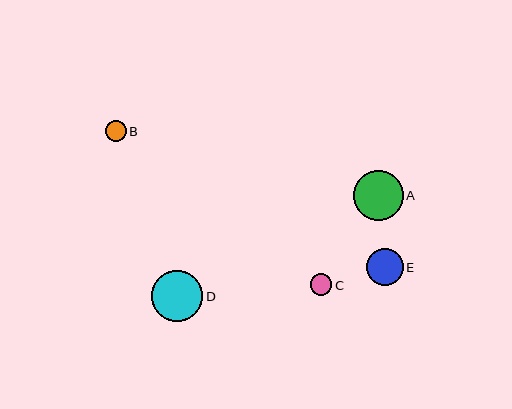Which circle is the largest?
Circle D is the largest with a size of approximately 51 pixels.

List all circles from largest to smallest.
From largest to smallest: D, A, E, C, B.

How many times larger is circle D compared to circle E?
Circle D is approximately 1.4 times the size of circle E.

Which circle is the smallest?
Circle B is the smallest with a size of approximately 21 pixels.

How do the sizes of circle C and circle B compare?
Circle C and circle B are approximately the same size.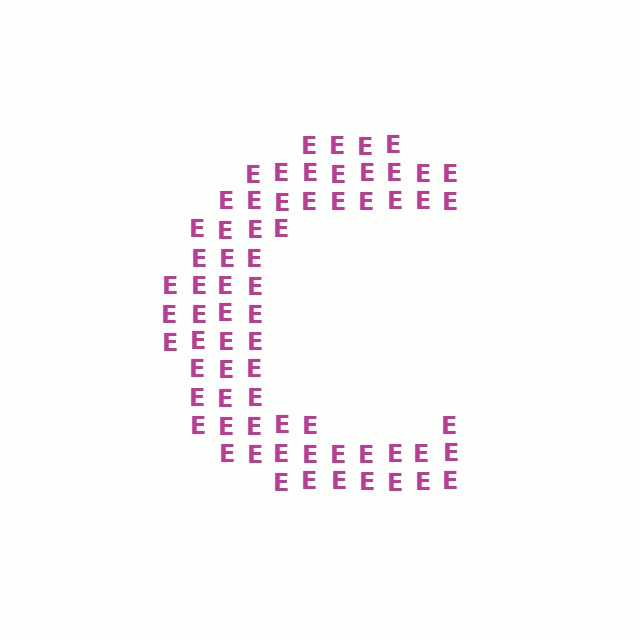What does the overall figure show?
The overall figure shows the letter C.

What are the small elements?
The small elements are letter E's.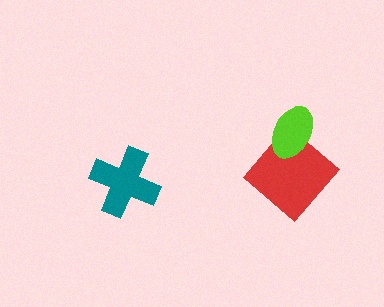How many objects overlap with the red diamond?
1 object overlaps with the red diamond.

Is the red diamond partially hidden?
Yes, it is partially covered by another shape.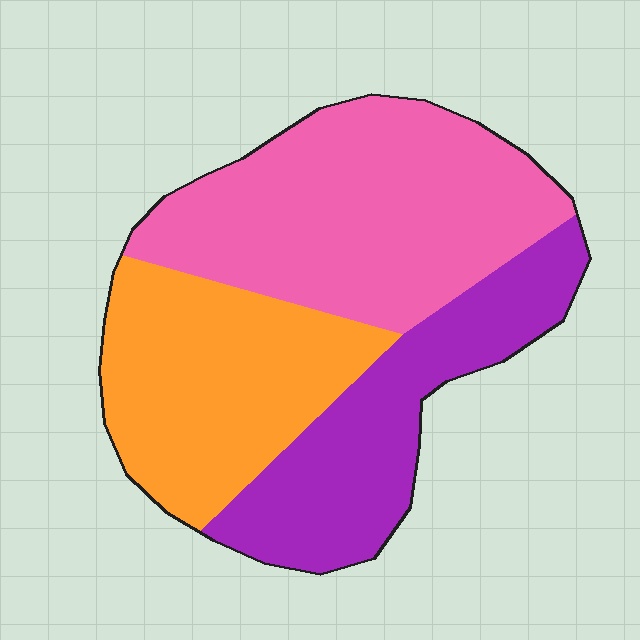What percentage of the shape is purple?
Purple covers 28% of the shape.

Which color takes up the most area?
Pink, at roughly 40%.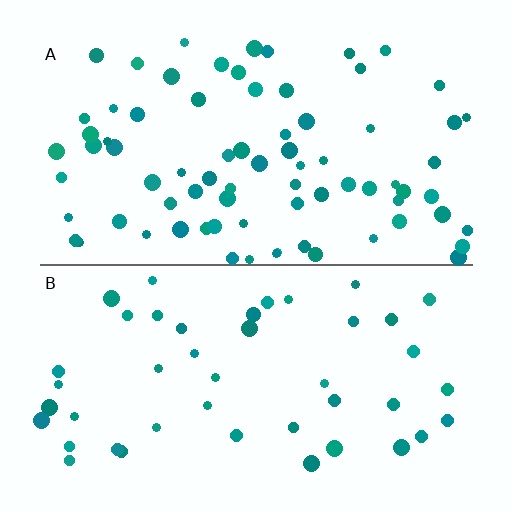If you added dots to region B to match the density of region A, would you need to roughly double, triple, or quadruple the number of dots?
Approximately double.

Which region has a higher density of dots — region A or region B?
A (the top).